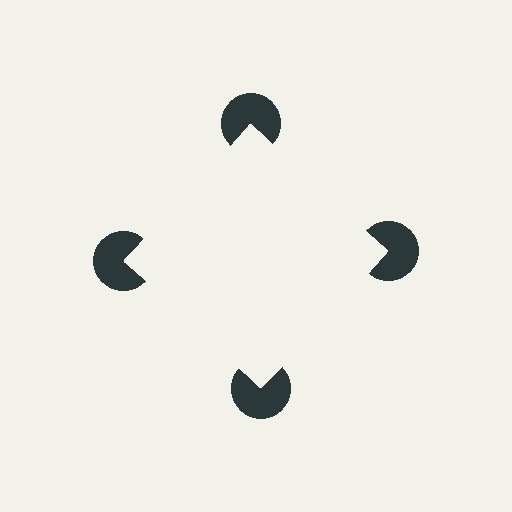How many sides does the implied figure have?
4 sides.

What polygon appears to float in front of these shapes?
An illusory square — its edges are inferred from the aligned wedge cuts in the pac-man discs, not physically drawn.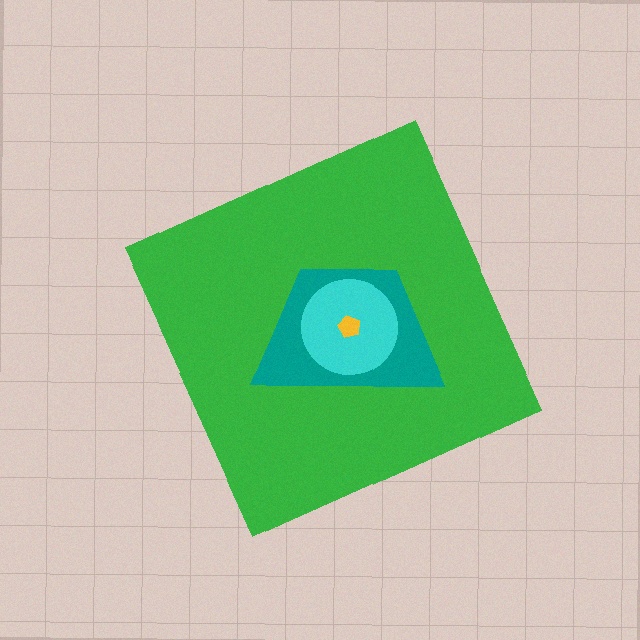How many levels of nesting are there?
4.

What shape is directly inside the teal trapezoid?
The cyan circle.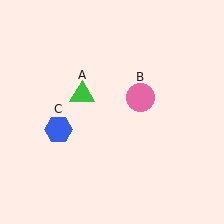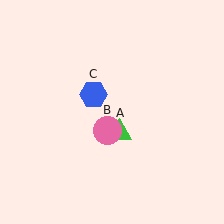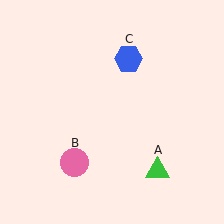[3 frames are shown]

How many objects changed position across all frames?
3 objects changed position: green triangle (object A), pink circle (object B), blue hexagon (object C).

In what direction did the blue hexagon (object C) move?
The blue hexagon (object C) moved up and to the right.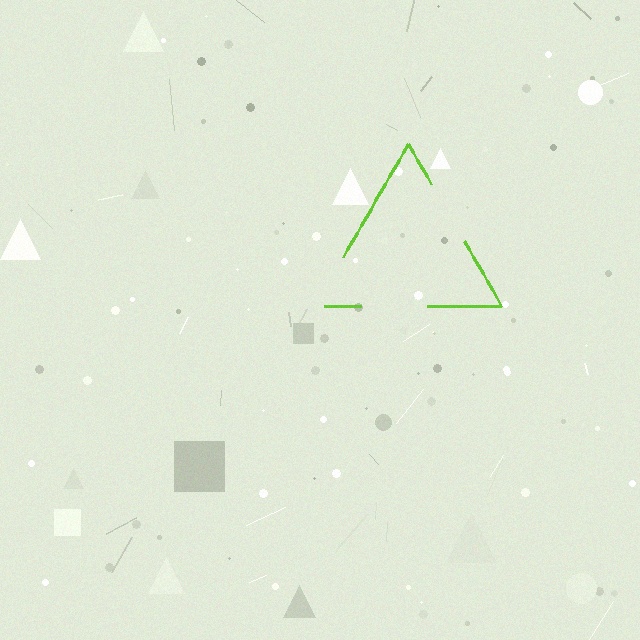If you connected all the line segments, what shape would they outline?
They would outline a triangle.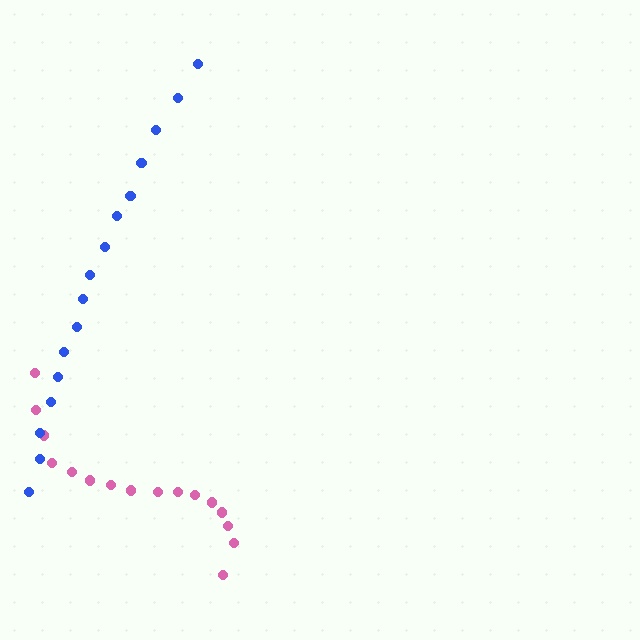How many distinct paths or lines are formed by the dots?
There are 2 distinct paths.